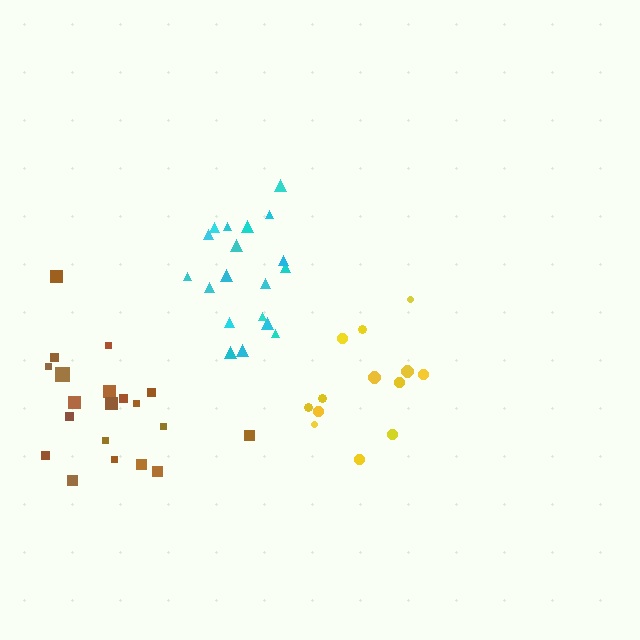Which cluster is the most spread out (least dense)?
Brown.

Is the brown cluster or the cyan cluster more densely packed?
Cyan.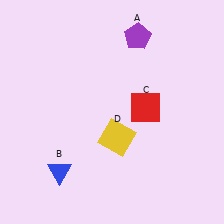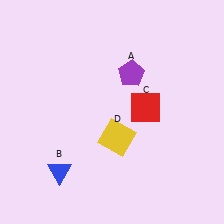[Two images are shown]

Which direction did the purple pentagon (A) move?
The purple pentagon (A) moved down.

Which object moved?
The purple pentagon (A) moved down.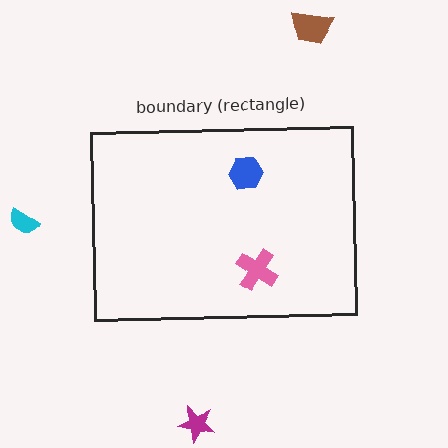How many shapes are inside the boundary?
2 inside, 3 outside.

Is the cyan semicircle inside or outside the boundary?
Outside.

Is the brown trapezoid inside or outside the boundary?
Outside.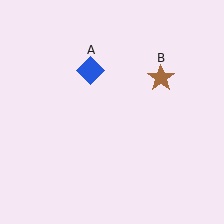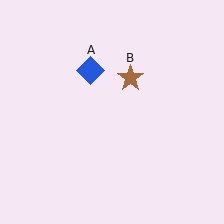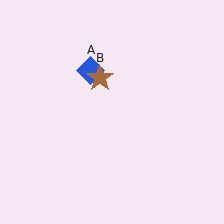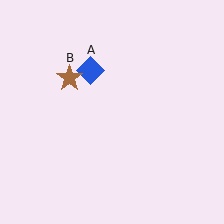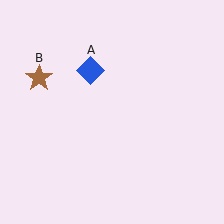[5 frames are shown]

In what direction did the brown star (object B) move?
The brown star (object B) moved left.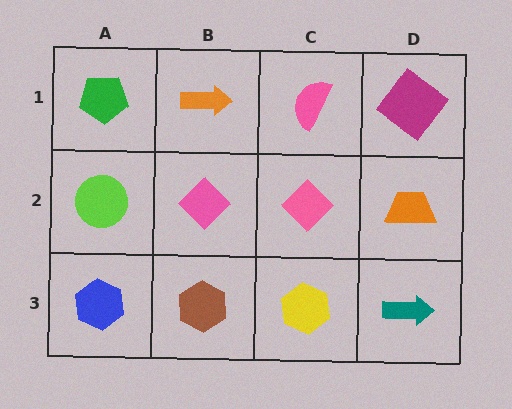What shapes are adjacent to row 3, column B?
A pink diamond (row 2, column B), a blue hexagon (row 3, column A), a yellow hexagon (row 3, column C).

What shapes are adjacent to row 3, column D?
An orange trapezoid (row 2, column D), a yellow hexagon (row 3, column C).